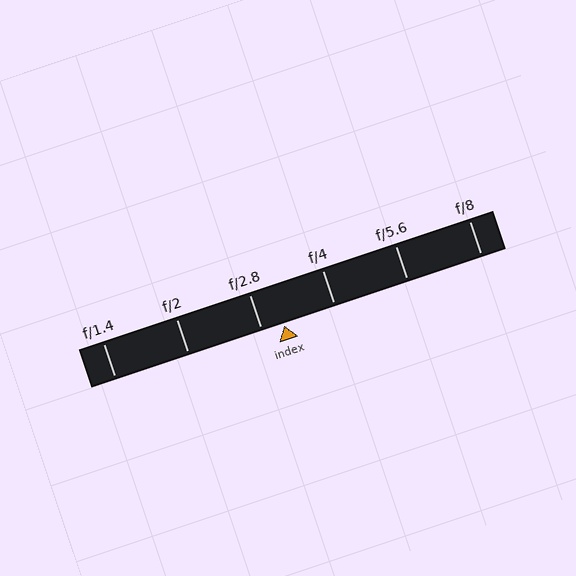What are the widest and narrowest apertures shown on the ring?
The widest aperture shown is f/1.4 and the narrowest is f/8.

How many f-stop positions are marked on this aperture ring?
There are 6 f-stop positions marked.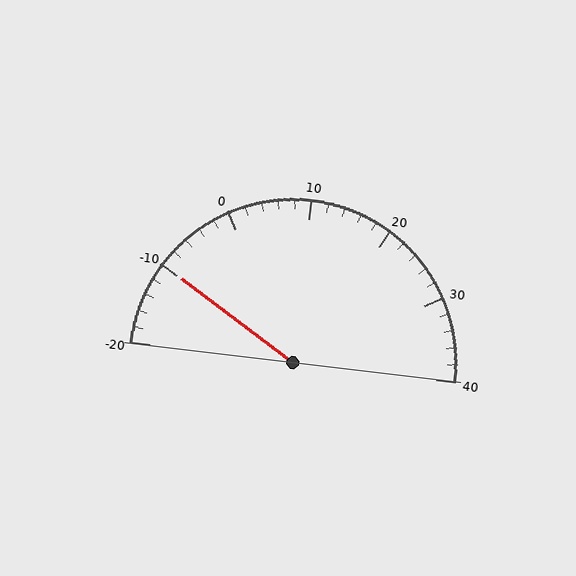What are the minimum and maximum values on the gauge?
The gauge ranges from -20 to 40.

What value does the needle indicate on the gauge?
The needle indicates approximately -10.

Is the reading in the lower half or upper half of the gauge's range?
The reading is in the lower half of the range (-20 to 40).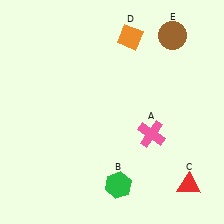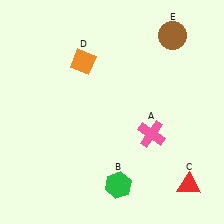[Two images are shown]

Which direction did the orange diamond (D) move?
The orange diamond (D) moved left.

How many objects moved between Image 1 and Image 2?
1 object moved between the two images.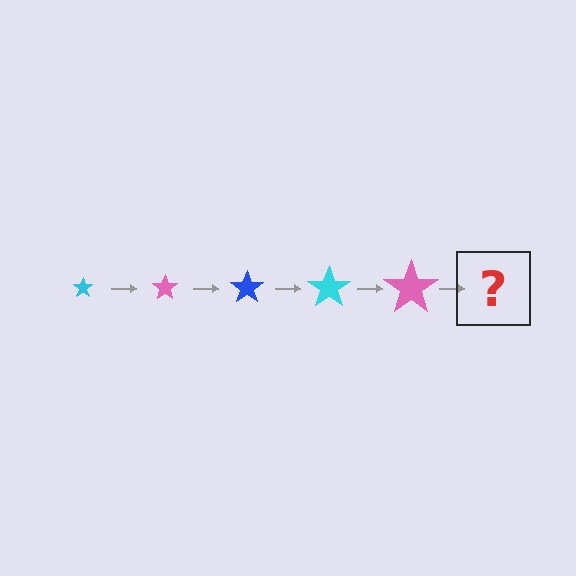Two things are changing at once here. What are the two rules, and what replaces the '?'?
The two rules are that the star grows larger each step and the color cycles through cyan, pink, and blue. The '?' should be a blue star, larger than the previous one.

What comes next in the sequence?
The next element should be a blue star, larger than the previous one.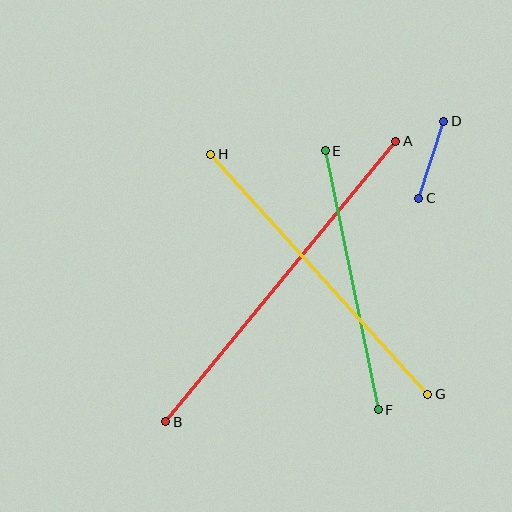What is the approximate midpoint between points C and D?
The midpoint is at approximately (431, 160) pixels.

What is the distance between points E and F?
The distance is approximately 265 pixels.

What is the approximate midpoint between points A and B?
The midpoint is at approximately (281, 281) pixels.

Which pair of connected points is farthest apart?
Points A and B are farthest apart.